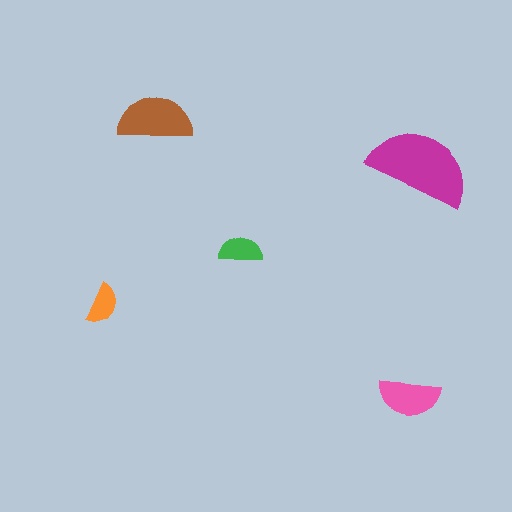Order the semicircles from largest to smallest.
the magenta one, the brown one, the pink one, the green one, the orange one.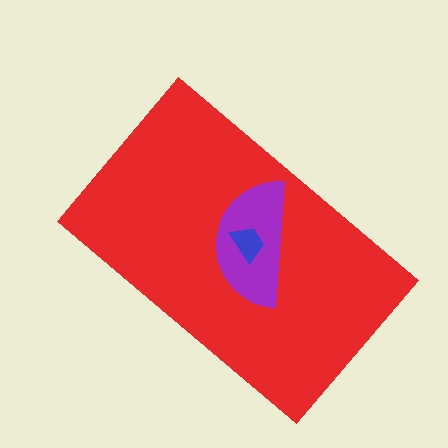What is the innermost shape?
The blue trapezoid.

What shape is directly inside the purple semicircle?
The blue trapezoid.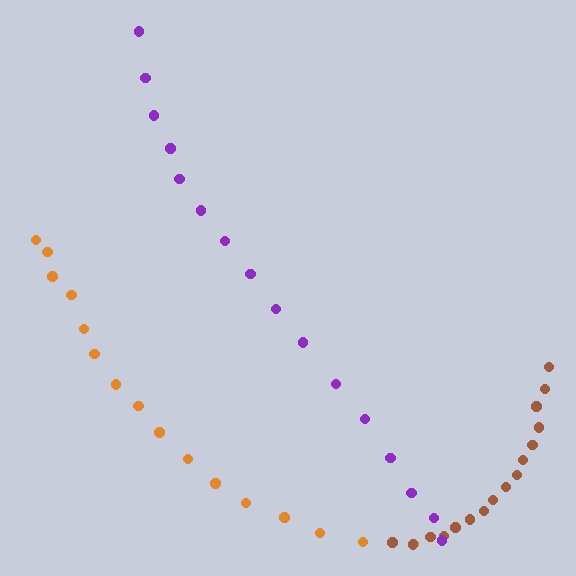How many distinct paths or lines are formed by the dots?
There are 3 distinct paths.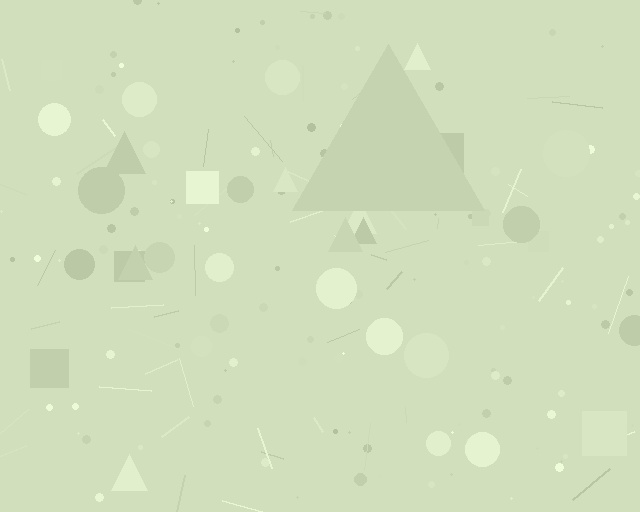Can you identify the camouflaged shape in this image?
The camouflaged shape is a triangle.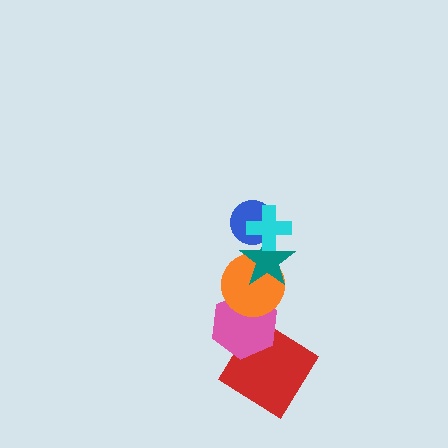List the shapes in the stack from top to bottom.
From top to bottom: the cyan cross, the blue circle, the teal star, the orange circle, the pink hexagon, the red diamond.